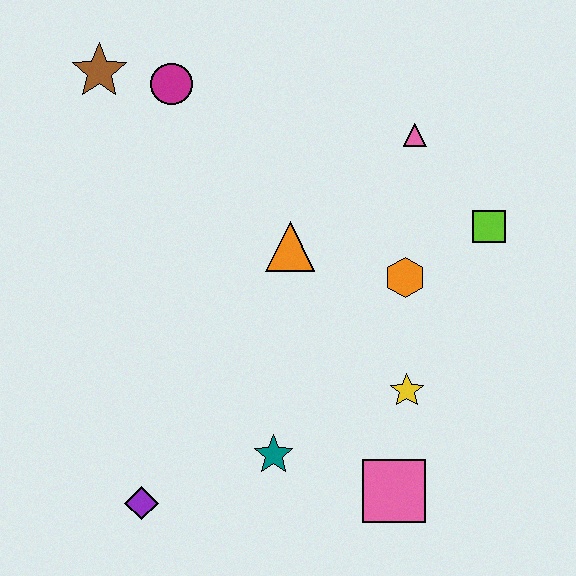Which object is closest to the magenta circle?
The brown star is closest to the magenta circle.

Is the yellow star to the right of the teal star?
Yes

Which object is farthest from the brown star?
The pink square is farthest from the brown star.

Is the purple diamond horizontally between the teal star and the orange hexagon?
No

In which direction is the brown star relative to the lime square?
The brown star is to the left of the lime square.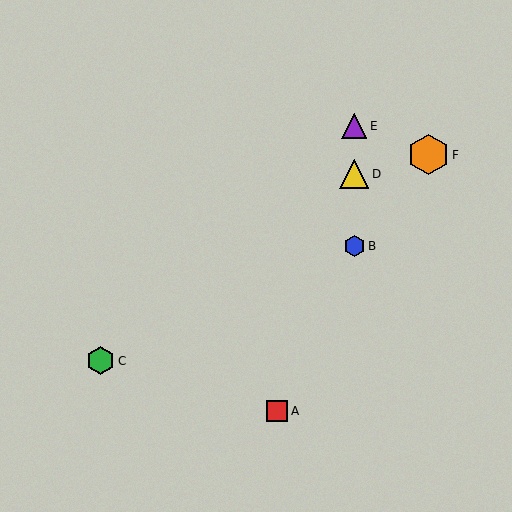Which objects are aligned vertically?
Objects B, D, E are aligned vertically.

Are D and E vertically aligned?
Yes, both are at x≈354.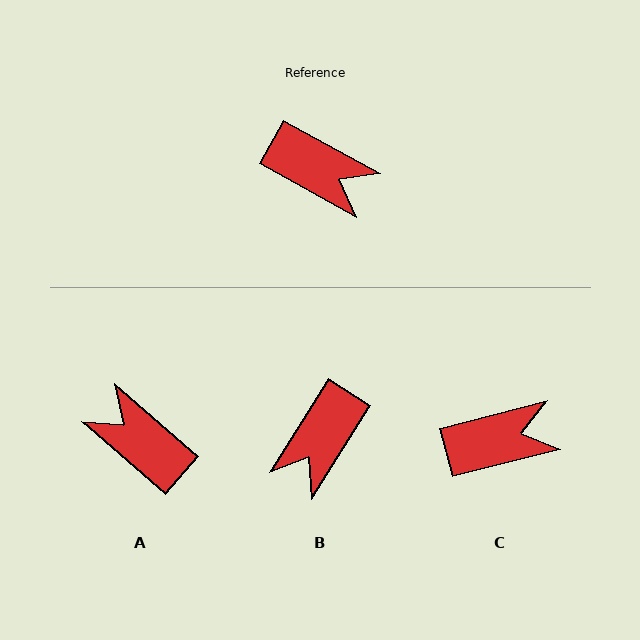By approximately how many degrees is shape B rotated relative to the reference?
Approximately 94 degrees clockwise.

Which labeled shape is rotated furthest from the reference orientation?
A, about 168 degrees away.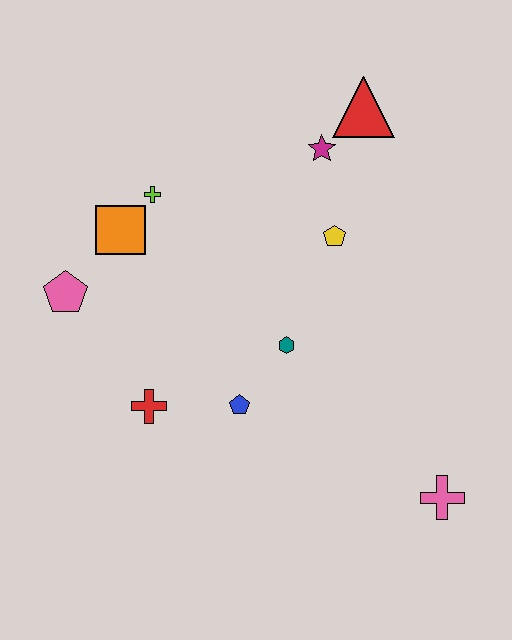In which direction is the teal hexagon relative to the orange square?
The teal hexagon is to the right of the orange square.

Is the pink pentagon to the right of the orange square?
No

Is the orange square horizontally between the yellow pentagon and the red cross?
No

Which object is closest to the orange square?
The lime cross is closest to the orange square.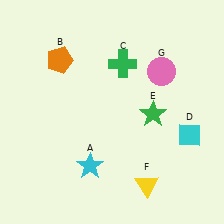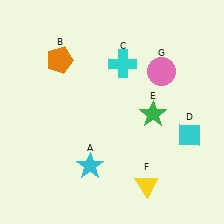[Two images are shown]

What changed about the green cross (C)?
In Image 1, C is green. In Image 2, it changed to cyan.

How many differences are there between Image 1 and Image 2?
There is 1 difference between the two images.